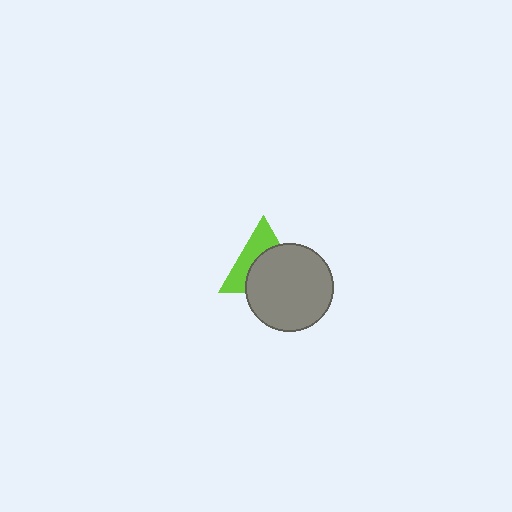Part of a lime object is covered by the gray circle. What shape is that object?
It is a triangle.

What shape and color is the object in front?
The object in front is a gray circle.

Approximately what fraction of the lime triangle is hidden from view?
Roughly 57% of the lime triangle is hidden behind the gray circle.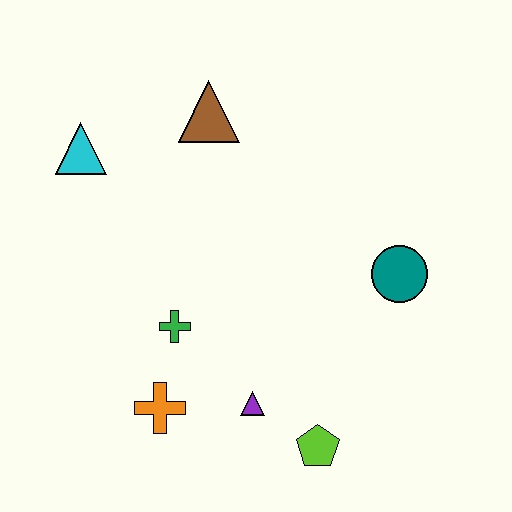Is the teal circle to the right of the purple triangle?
Yes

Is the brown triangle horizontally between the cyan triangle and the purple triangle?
Yes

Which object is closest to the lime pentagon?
The purple triangle is closest to the lime pentagon.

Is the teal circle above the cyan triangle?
No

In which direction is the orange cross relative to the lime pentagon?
The orange cross is to the left of the lime pentagon.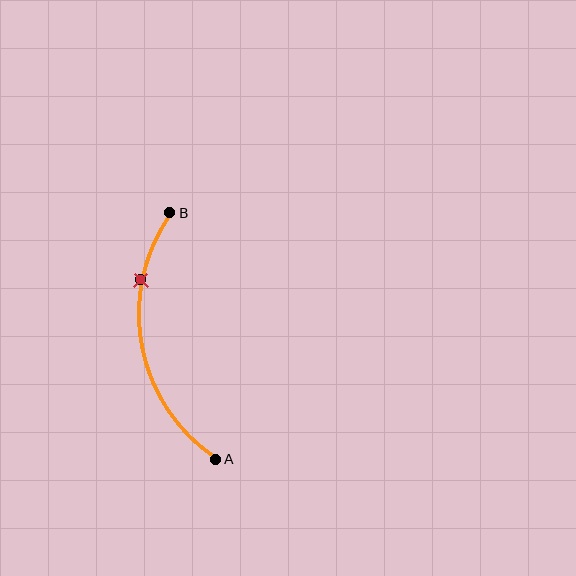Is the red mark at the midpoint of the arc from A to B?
No. The red mark lies on the arc but is closer to endpoint B. The arc midpoint would be at the point on the curve equidistant along the arc from both A and B.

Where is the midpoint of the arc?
The arc midpoint is the point on the curve farthest from the straight line joining A and B. It sits to the left of that line.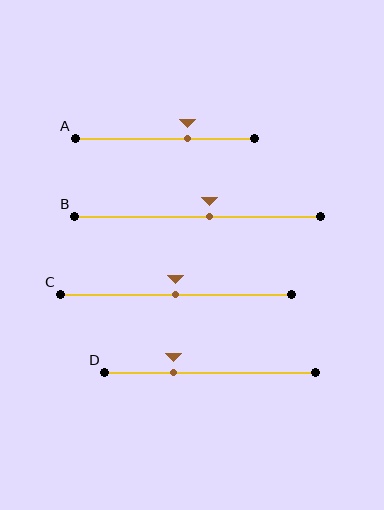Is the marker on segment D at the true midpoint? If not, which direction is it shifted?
No, the marker on segment D is shifted to the left by about 17% of the segment length.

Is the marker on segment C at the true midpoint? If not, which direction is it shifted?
Yes, the marker on segment C is at the true midpoint.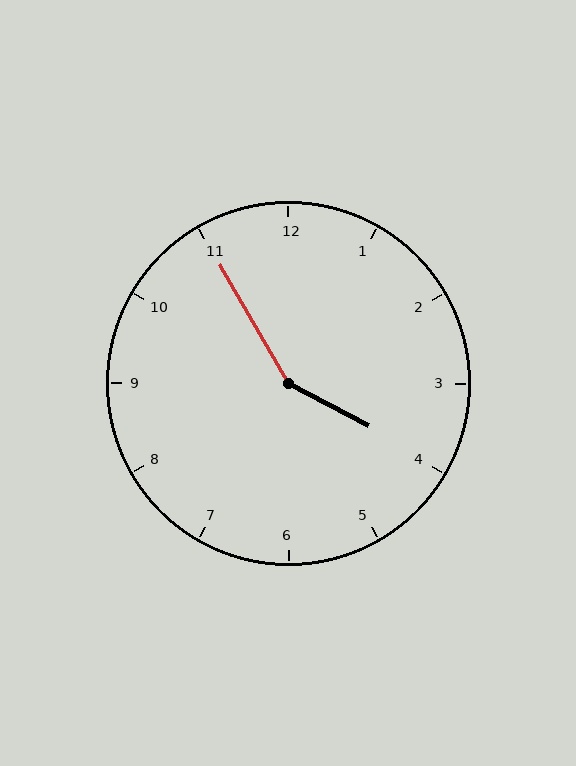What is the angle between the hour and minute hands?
Approximately 148 degrees.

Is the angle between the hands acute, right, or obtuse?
It is obtuse.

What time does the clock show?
3:55.